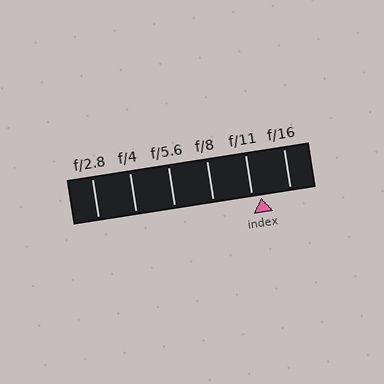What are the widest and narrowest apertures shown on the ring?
The widest aperture shown is f/2.8 and the narrowest is f/16.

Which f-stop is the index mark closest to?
The index mark is closest to f/11.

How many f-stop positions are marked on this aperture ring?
There are 6 f-stop positions marked.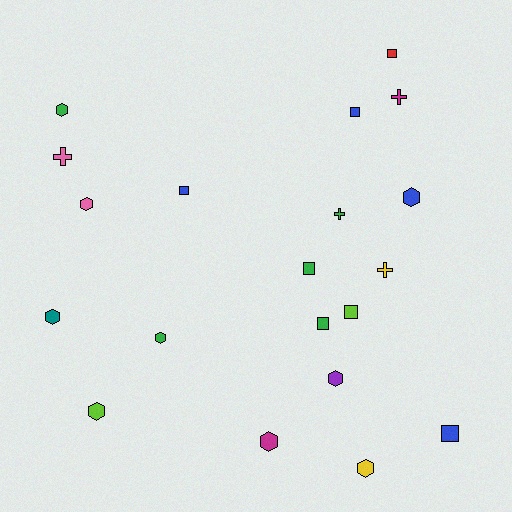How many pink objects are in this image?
There are 2 pink objects.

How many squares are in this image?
There are 7 squares.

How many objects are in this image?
There are 20 objects.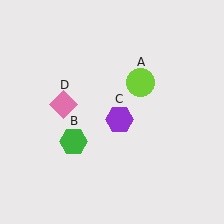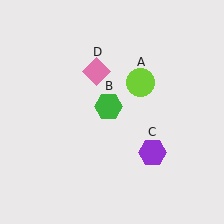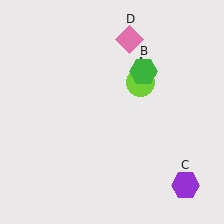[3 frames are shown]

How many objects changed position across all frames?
3 objects changed position: green hexagon (object B), purple hexagon (object C), pink diamond (object D).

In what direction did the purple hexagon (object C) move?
The purple hexagon (object C) moved down and to the right.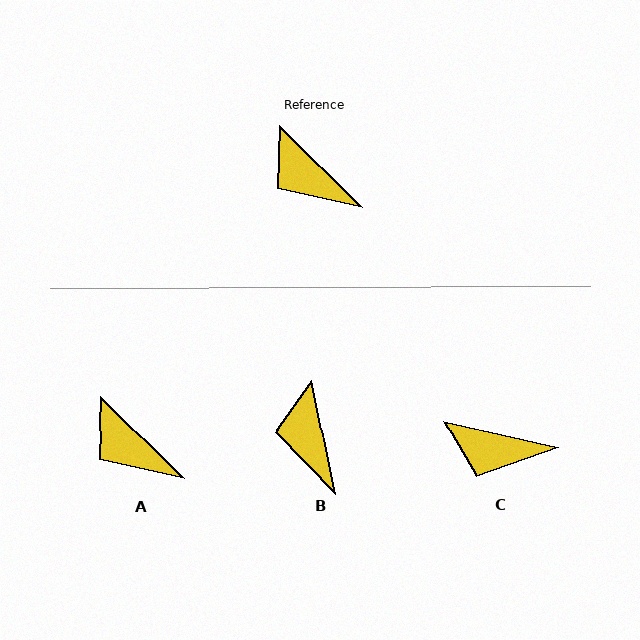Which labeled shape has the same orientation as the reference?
A.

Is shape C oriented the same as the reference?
No, it is off by about 32 degrees.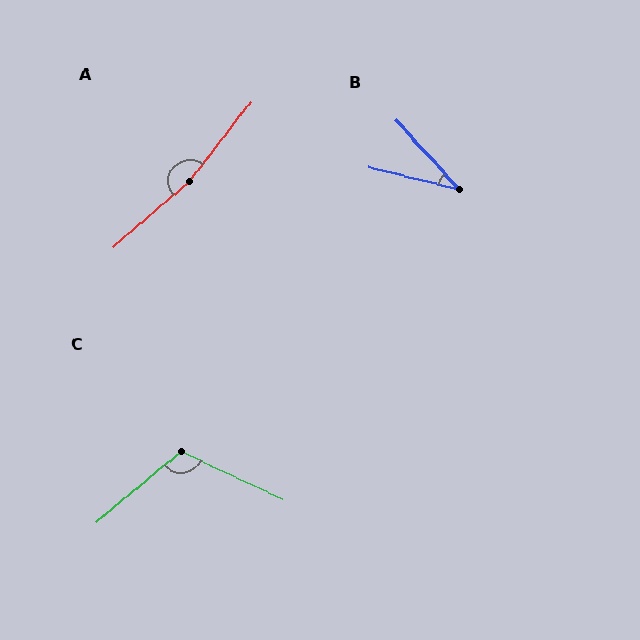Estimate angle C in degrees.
Approximately 115 degrees.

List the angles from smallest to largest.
B (34°), C (115°), A (169°).